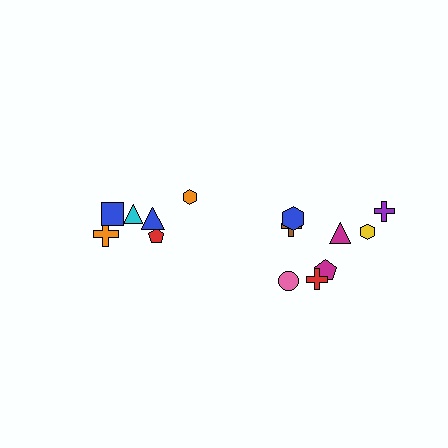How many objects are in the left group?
There are 6 objects.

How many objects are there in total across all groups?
There are 14 objects.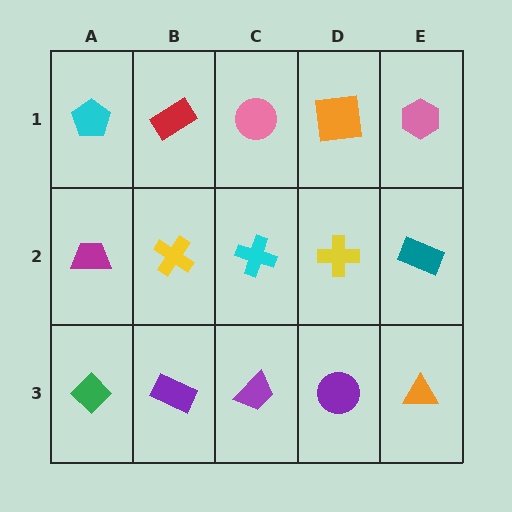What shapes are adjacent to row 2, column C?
A pink circle (row 1, column C), a purple trapezoid (row 3, column C), a yellow cross (row 2, column B), a yellow cross (row 2, column D).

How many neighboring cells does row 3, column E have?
2.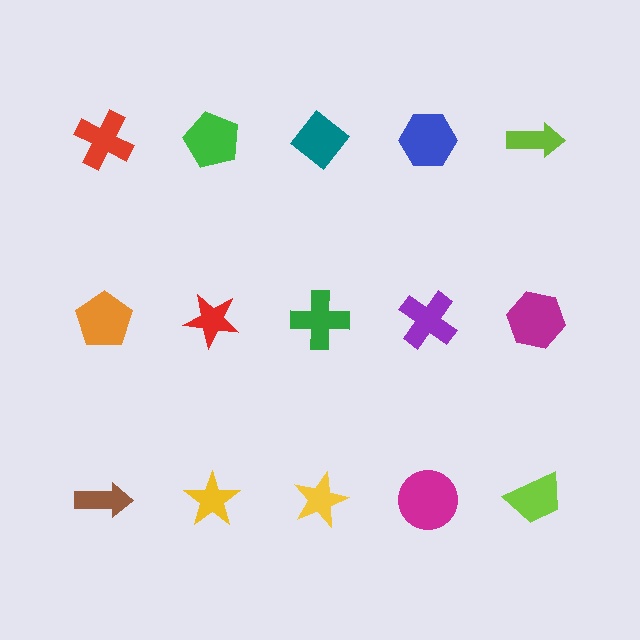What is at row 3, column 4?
A magenta circle.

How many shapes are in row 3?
5 shapes.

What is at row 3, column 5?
A lime trapezoid.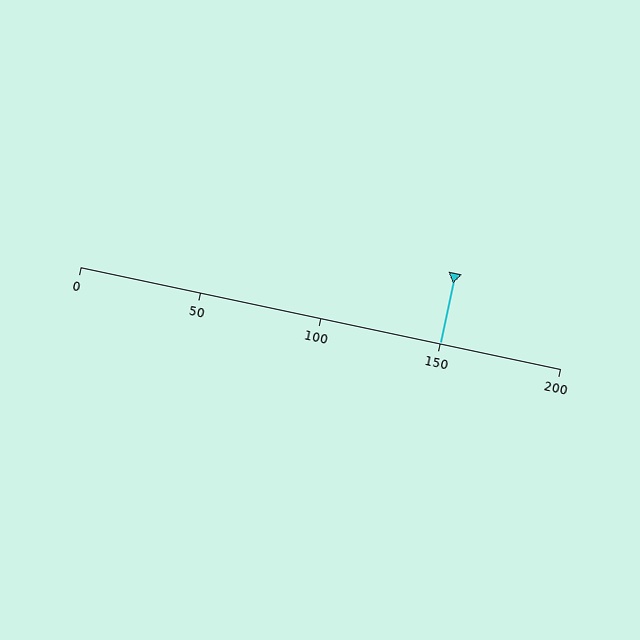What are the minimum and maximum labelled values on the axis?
The axis runs from 0 to 200.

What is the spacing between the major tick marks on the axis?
The major ticks are spaced 50 apart.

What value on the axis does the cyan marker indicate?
The marker indicates approximately 150.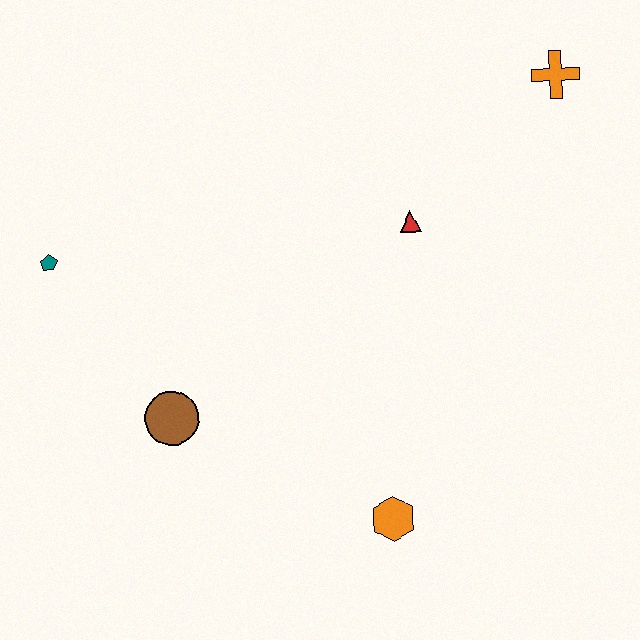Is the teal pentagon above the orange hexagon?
Yes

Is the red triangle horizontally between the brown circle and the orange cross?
Yes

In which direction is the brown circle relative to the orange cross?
The brown circle is to the left of the orange cross.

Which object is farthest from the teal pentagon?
The orange cross is farthest from the teal pentagon.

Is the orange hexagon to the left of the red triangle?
Yes